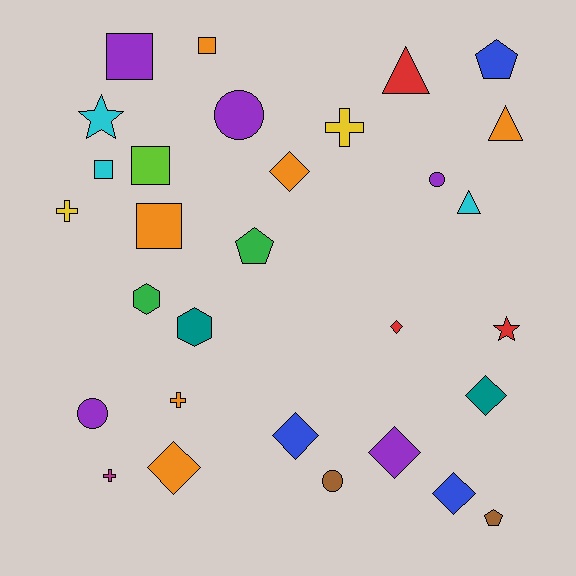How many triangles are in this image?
There are 3 triangles.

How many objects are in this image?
There are 30 objects.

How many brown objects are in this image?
There are 2 brown objects.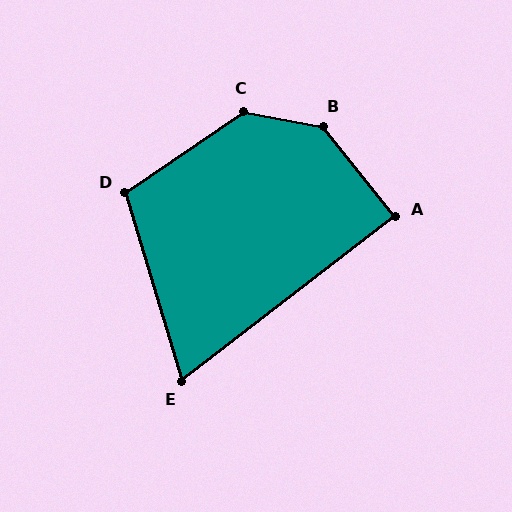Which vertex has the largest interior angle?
B, at approximately 140 degrees.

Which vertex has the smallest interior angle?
E, at approximately 69 degrees.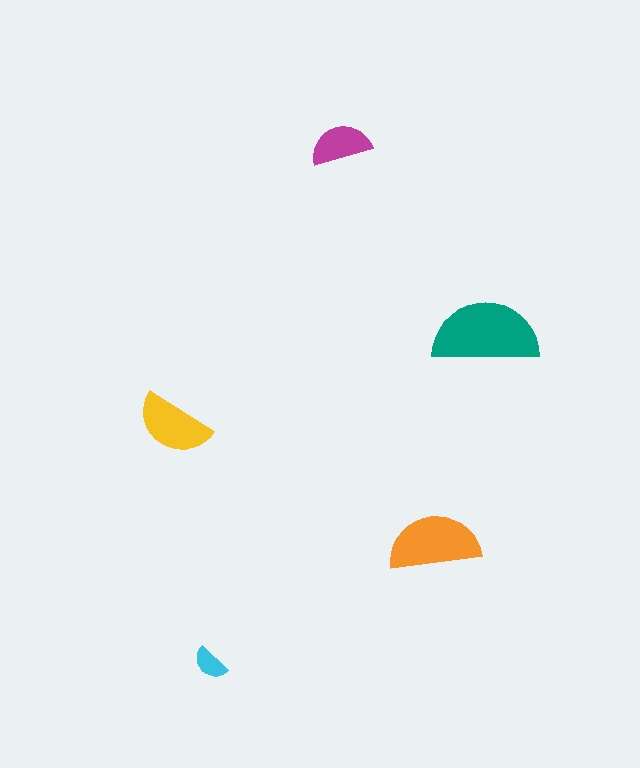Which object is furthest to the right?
The teal semicircle is rightmost.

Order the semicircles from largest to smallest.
the teal one, the orange one, the yellow one, the magenta one, the cyan one.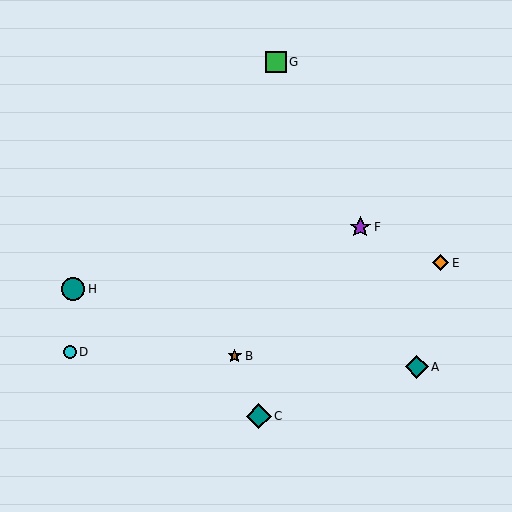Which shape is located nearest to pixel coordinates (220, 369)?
The brown star (labeled B) at (235, 356) is nearest to that location.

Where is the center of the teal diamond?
The center of the teal diamond is at (417, 367).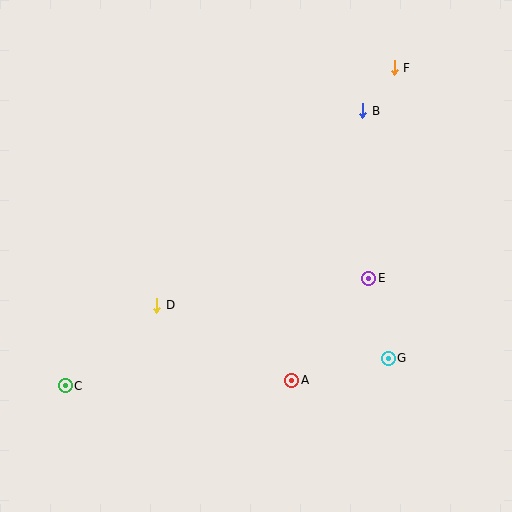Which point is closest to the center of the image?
Point D at (157, 305) is closest to the center.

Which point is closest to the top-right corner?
Point F is closest to the top-right corner.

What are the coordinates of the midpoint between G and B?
The midpoint between G and B is at (376, 235).